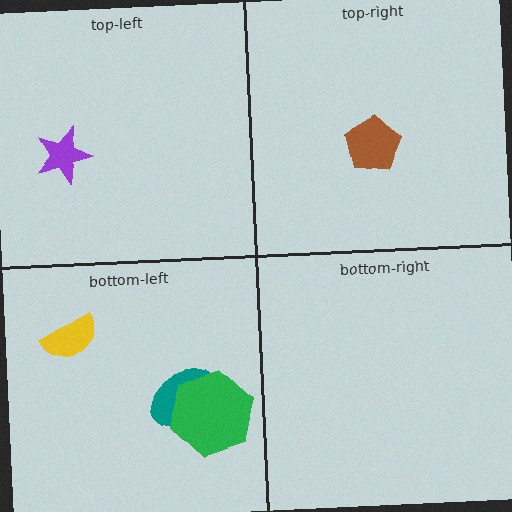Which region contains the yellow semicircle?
The bottom-left region.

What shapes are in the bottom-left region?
The yellow semicircle, the teal ellipse, the green hexagon.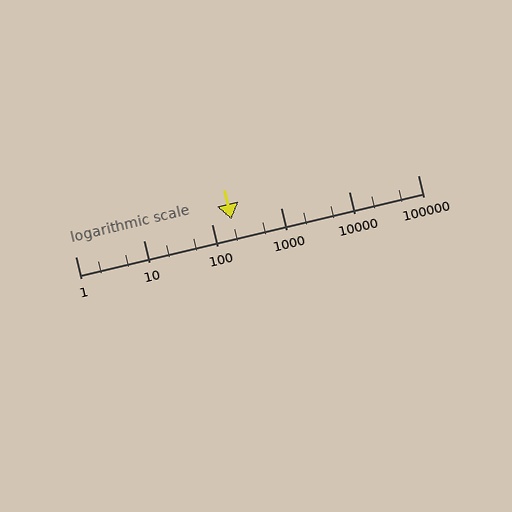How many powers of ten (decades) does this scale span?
The scale spans 5 decades, from 1 to 100000.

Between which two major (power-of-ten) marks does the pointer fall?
The pointer is between 100 and 1000.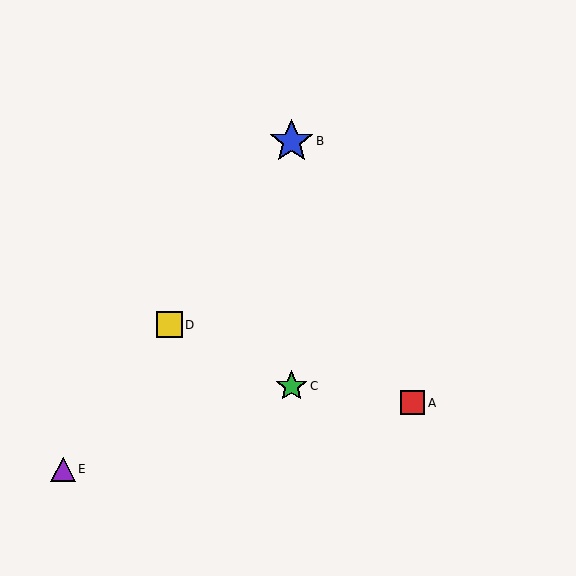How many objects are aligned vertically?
2 objects (B, C) are aligned vertically.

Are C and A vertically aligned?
No, C is at x≈291 and A is at x≈413.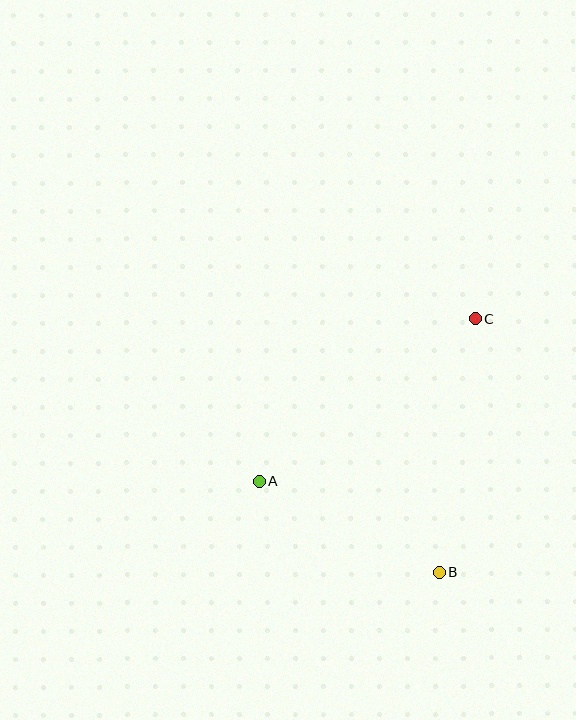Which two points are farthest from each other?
Points A and C are farthest from each other.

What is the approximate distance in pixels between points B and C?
The distance between B and C is approximately 255 pixels.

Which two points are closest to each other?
Points A and B are closest to each other.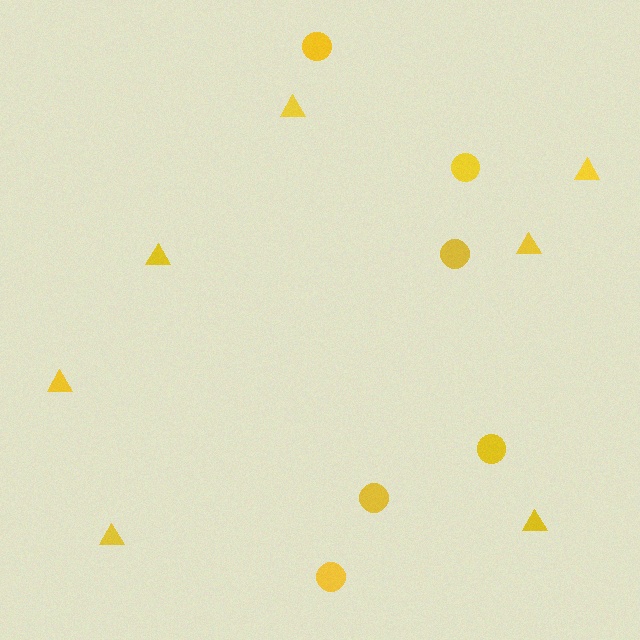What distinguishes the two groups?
There are 2 groups: one group of circles (6) and one group of triangles (7).